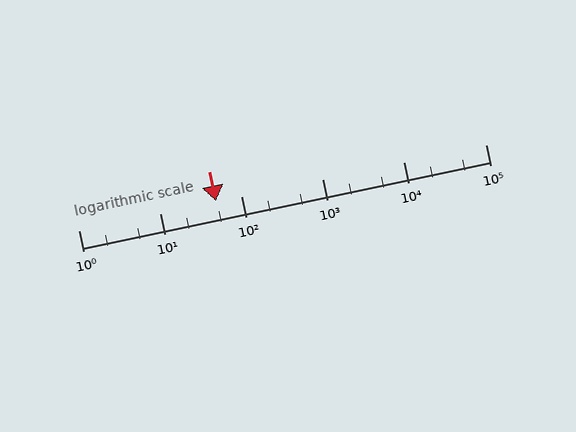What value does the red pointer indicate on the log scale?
The pointer indicates approximately 49.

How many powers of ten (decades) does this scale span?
The scale spans 5 decades, from 1 to 100000.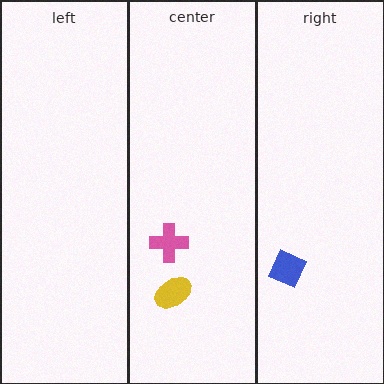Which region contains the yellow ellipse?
The center region.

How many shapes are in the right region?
1.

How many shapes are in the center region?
2.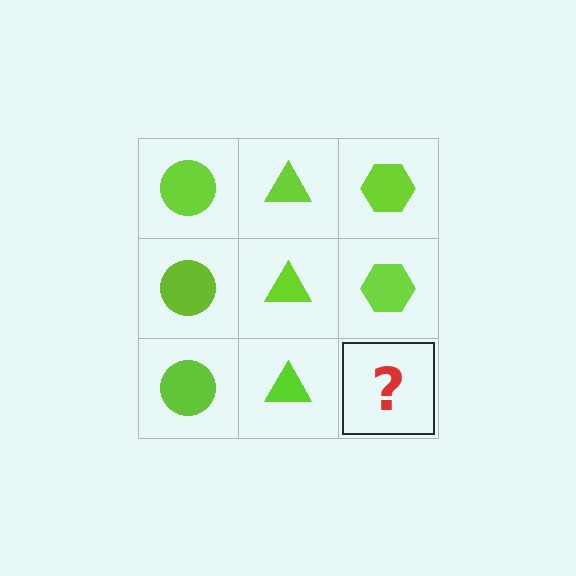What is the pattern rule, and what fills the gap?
The rule is that each column has a consistent shape. The gap should be filled with a lime hexagon.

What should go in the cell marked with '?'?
The missing cell should contain a lime hexagon.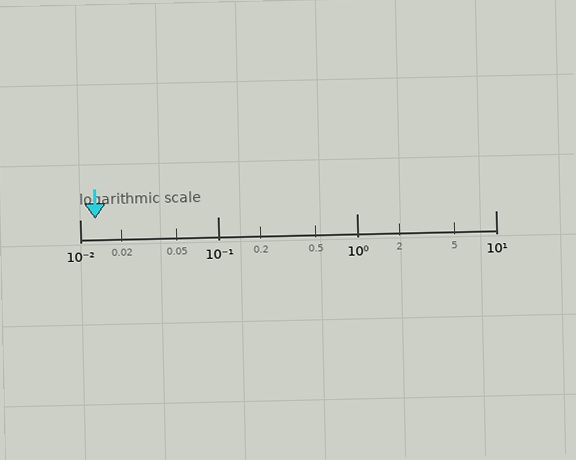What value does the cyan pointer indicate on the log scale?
The pointer indicates approximately 0.013.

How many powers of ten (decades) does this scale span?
The scale spans 3 decades, from 0.01 to 10.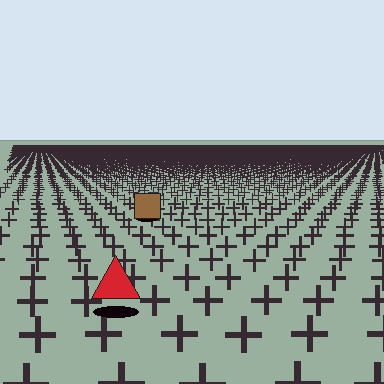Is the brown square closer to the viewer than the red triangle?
No. The red triangle is closer — you can tell from the texture gradient: the ground texture is coarser near it.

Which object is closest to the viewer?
The red triangle is closest. The texture marks near it are larger and more spread out.